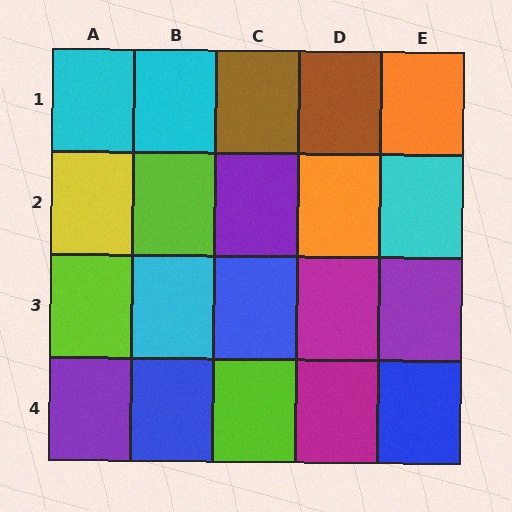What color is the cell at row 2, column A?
Yellow.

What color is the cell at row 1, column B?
Cyan.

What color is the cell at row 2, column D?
Orange.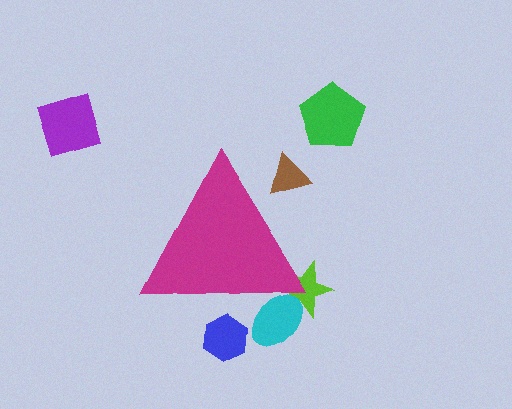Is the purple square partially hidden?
No, the purple square is fully visible.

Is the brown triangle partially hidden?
Yes, the brown triangle is partially hidden behind the magenta triangle.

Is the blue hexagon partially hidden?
Yes, the blue hexagon is partially hidden behind the magenta triangle.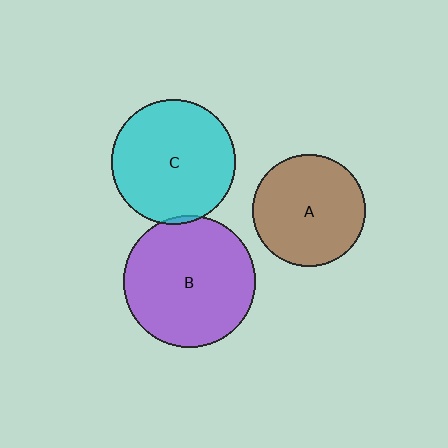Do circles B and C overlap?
Yes.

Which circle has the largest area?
Circle B (purple).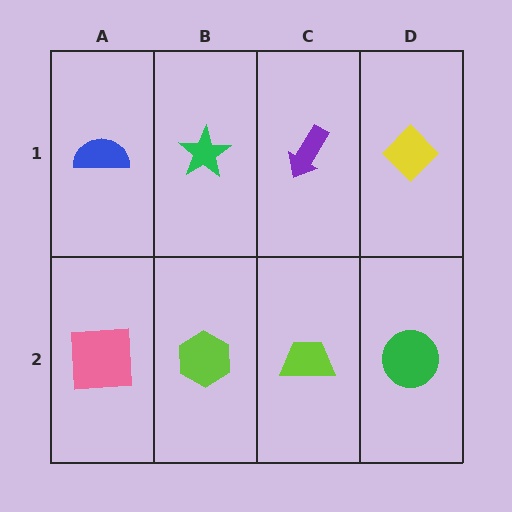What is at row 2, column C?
A lime trapezoid.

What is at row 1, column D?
A yellow diamond.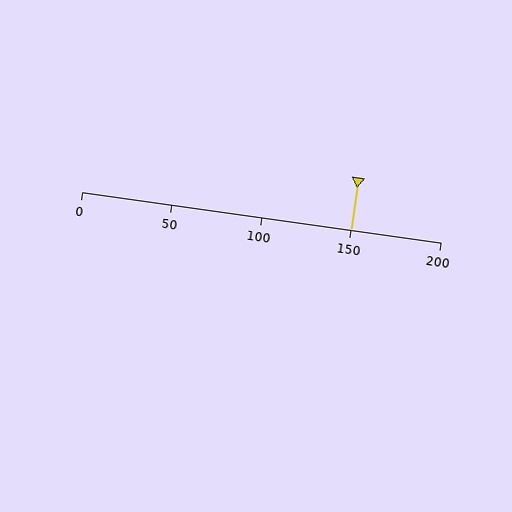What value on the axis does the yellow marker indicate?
The marker indicates approximately 150.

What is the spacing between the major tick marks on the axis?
The major ticks are spaced 50 apart.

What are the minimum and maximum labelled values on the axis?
The axis runs from 0 to 200.